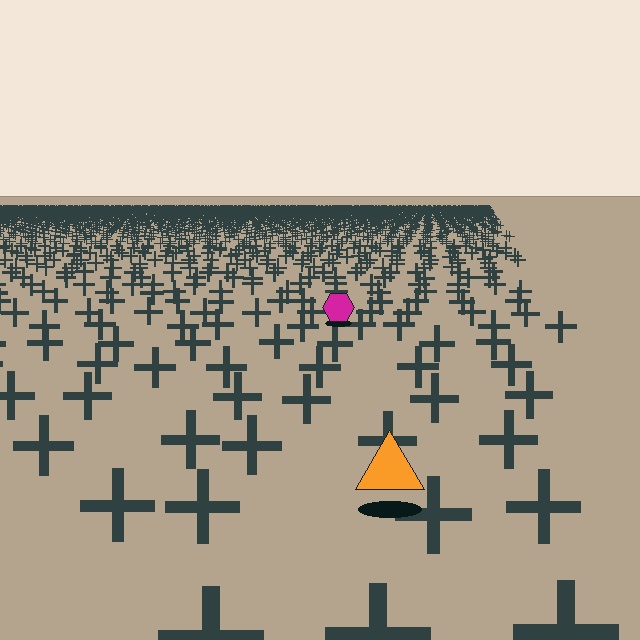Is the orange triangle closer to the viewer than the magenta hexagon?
Yes. The orange triangle is closer — you can tell from the texture gradient: the ground texture is coarser near it.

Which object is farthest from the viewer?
The magenta hexagon is farthest from the viewer. It appears smaller and the ground texture around it is denser.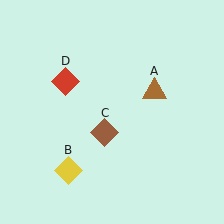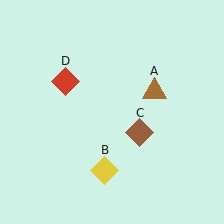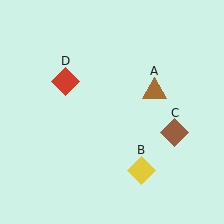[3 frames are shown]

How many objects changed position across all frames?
2 objects changed position: yellow diamond (object B), brown diamond (object C).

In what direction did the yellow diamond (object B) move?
The yellow diamond (object B) moved right.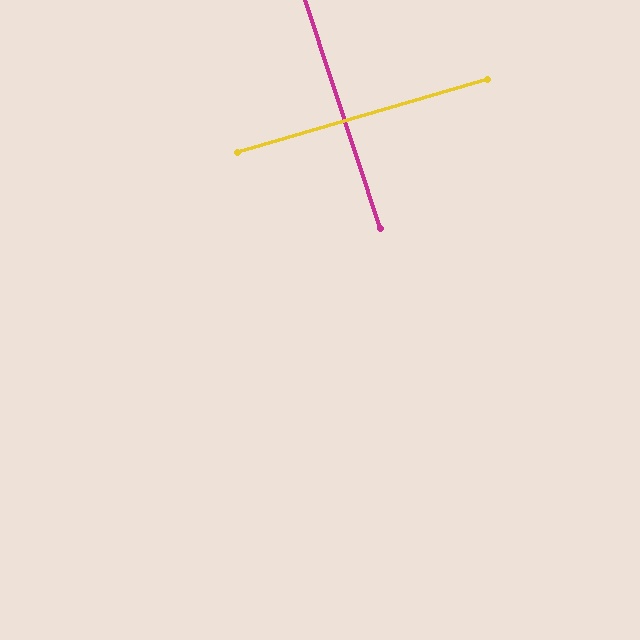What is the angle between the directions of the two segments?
Approximately 88 degrees.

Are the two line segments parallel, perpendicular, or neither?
Perpendicular — they meet at approximately 88°.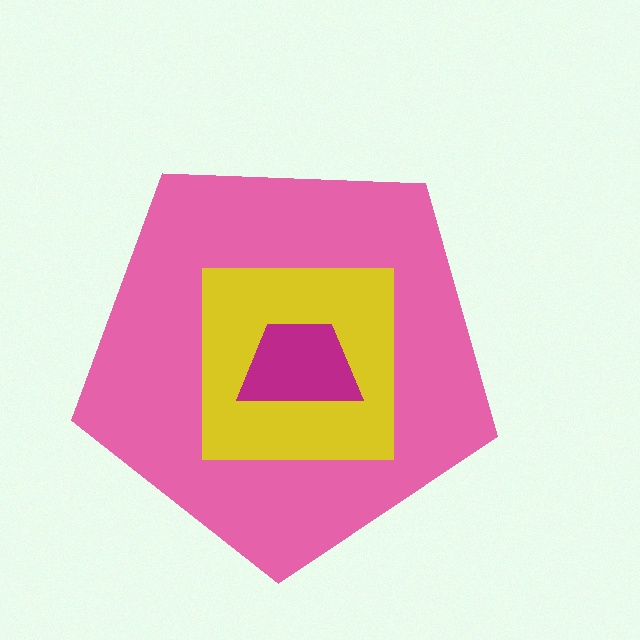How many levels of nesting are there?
3.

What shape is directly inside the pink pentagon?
The yellow square.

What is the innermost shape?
The magenta trapezoid.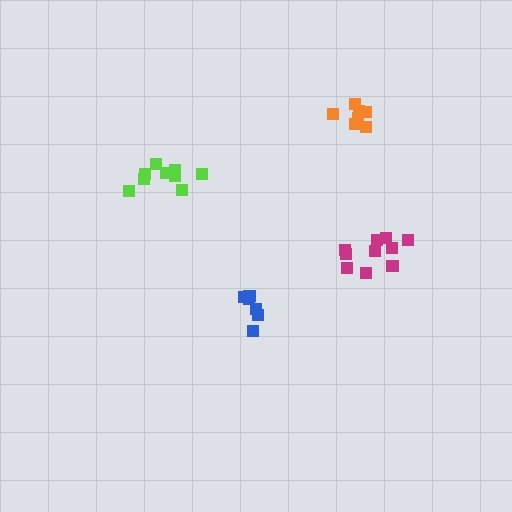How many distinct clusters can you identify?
There are 4 distinct clusters.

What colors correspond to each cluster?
The clusters are colored: lime, magenta, blue, orange.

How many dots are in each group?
Group 1: 9 dots, Group 2: 10 dots, Group 3: 6 dots, Group 4: 8 dots (33 total).